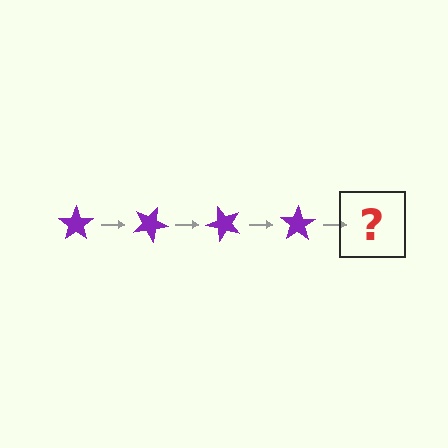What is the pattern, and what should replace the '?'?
The pattern is that the star rotates 25 degrees each step. The '?' should be a purple star rotated 100 degrees.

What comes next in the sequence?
The next element should be a purple star rotated 100 degrees.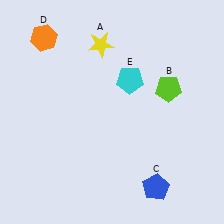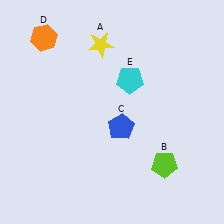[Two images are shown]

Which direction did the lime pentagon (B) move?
The lime pentagon (B) moved down.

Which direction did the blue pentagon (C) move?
The blue pentagon (C) moved up.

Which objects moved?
The objects that moved are: the lime pentagon (B), the blue pentagon (C).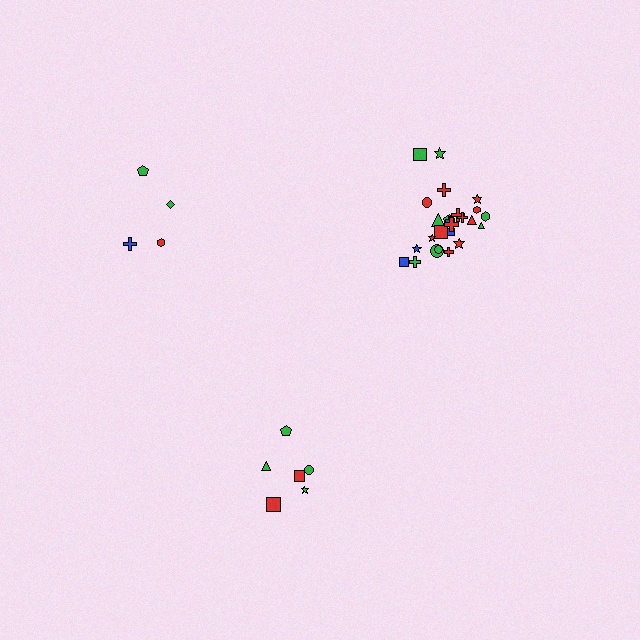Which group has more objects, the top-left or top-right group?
The top-right group.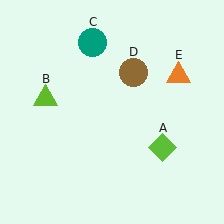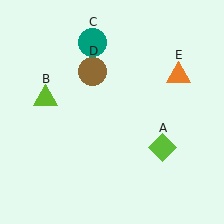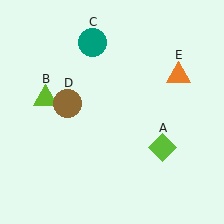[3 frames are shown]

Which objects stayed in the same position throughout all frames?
Lime diamond (object A) and lime triangle (object B) and teal circle (object C) and orange triangle (object E) remained stationary.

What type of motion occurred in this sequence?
The brown circle (object D) rotated counterclockwise around the center of the scene.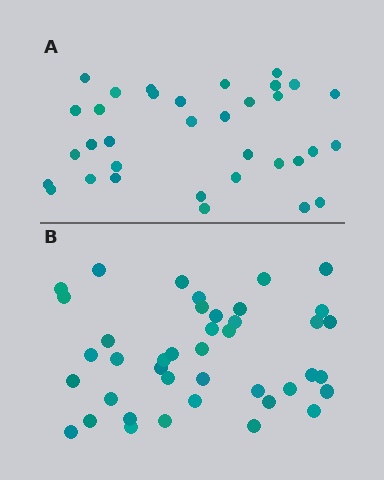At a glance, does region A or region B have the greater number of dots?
Region B (the bottom region) has more dots.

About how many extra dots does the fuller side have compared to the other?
Region B has roughly 8 or so more dots than region A.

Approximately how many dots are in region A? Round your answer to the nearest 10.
About 30 dots. (The exact count is 34, which rounds to 30.)